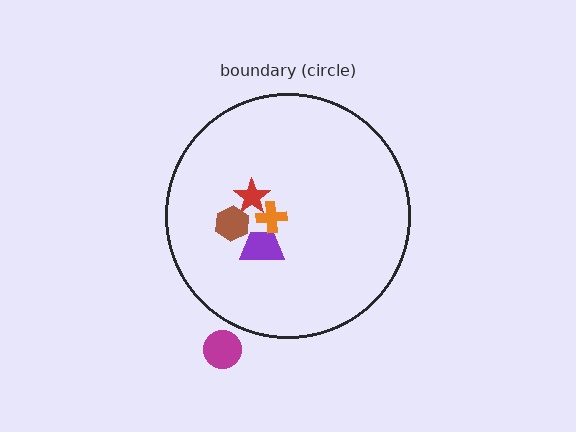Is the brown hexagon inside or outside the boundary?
Inside.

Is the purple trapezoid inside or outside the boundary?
Inside.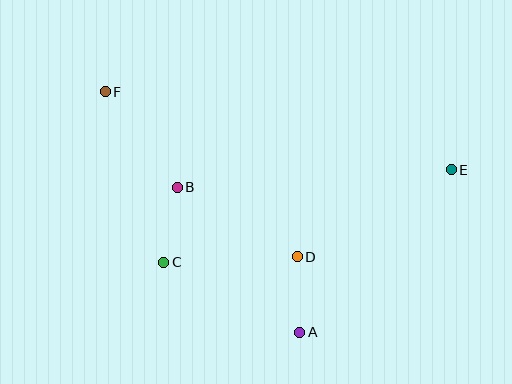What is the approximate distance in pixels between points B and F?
The distance between B and F is approximately 119 pixels.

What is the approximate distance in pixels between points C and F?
The distance between C and F is approximately 181 pixels.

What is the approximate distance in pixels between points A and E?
The distance between A and E is approximately 222 pixels.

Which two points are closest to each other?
Points A and D are closest to each other.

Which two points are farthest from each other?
Points E and F are farthest from each other.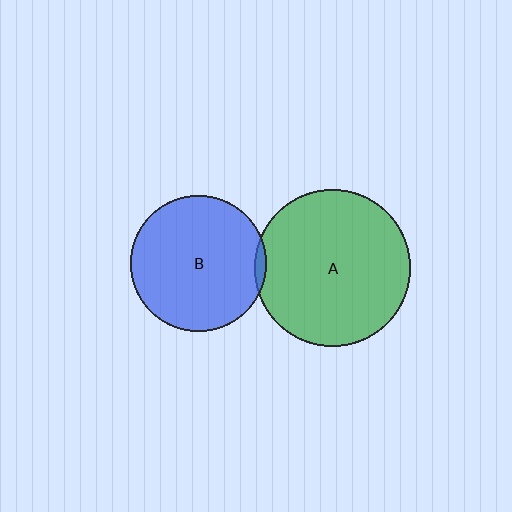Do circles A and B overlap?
Yes.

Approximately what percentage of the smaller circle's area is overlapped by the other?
Approximately 5%.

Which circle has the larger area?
Circle A (green).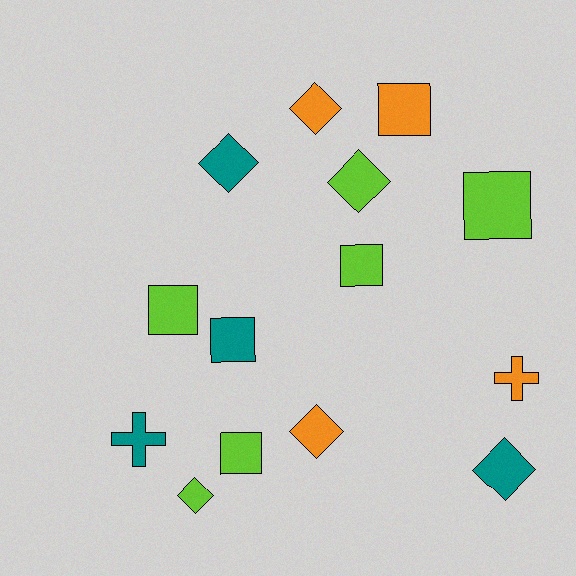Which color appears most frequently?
Lime, with 6 objects.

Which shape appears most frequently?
Diamond, with 6 objects.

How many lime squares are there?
There are 4 lime squares.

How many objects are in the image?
There are 14 objects.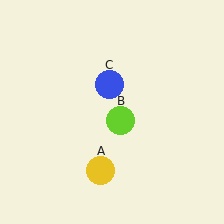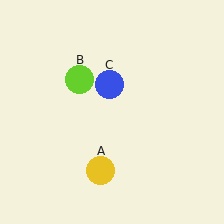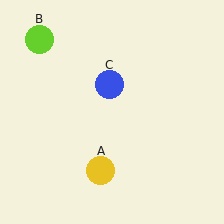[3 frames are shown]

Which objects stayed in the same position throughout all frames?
Yellow circle (object A) and blue circle (object C) remained stationary.